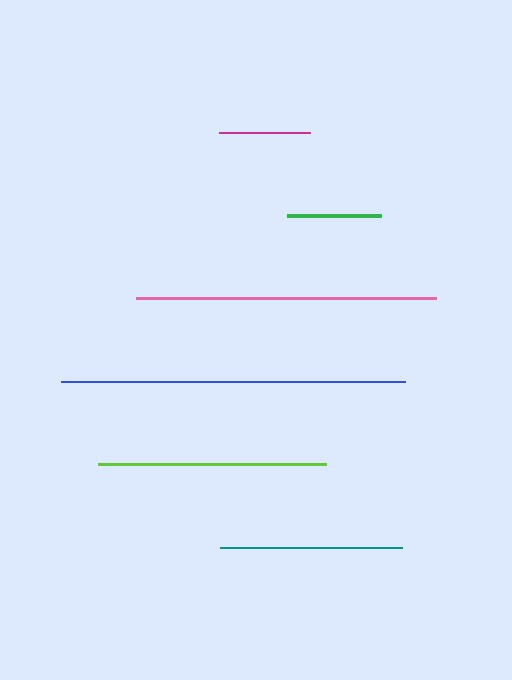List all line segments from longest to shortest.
From longest to shortest: blue, pink, lime, teal, green, magenta.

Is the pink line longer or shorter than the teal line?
The pink line is longer than the teal line.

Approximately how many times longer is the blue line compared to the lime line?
The blue line is approximately 1.5 times the length of the lime line.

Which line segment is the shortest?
The magenta line is the shortest at approximately 91 pixels.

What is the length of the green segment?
The green segment is approximately 94 pixels long.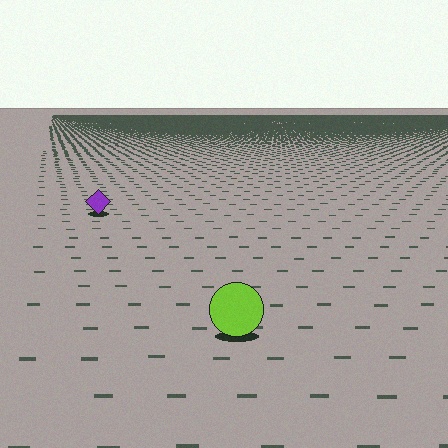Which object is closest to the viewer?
The lime circle is closest. The texture marks near it are larger and more spread out.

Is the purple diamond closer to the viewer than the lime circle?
No. The lime circle is closer — you can tell from the texture gradient: the ground texture is coarser near it.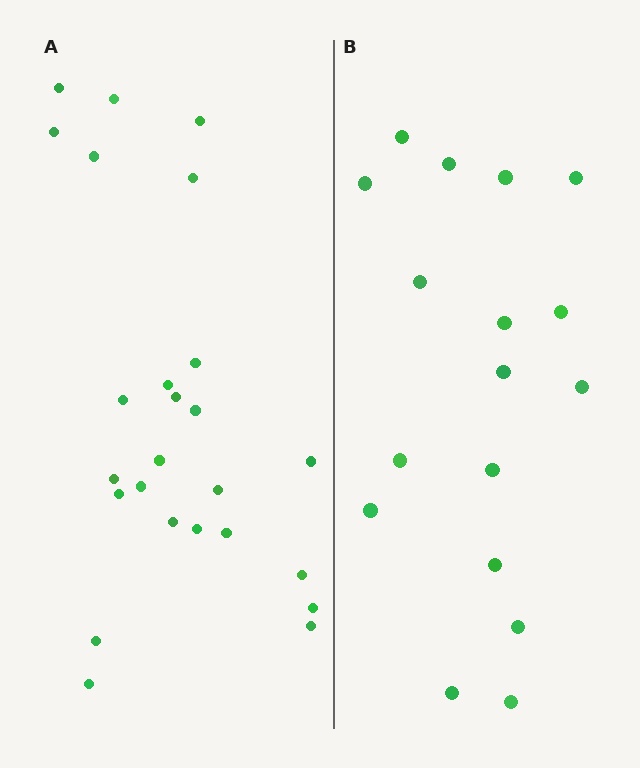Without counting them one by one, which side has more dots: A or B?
Region A (the left region) has more dots.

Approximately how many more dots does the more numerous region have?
Region A has roughly 8 or so more dots than region B.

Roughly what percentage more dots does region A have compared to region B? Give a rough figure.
About 45% more.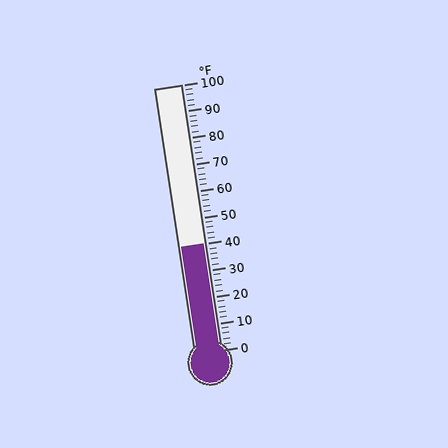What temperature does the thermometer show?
The thermometer shows approximately 40°F.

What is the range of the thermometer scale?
The thermometer scale ranges from 0°F to 100°F.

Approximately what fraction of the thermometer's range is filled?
The thermometer is filled to approximately 40% of its range.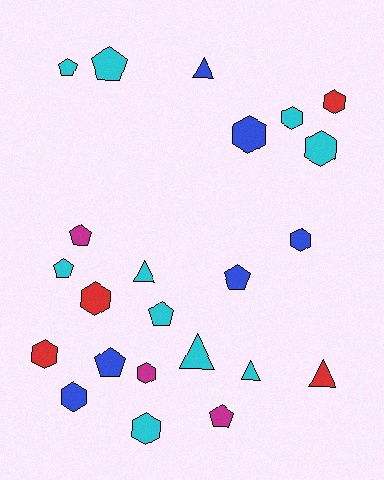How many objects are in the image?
There are 23 objects.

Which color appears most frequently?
Cyan, with 10 objects.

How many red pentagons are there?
There are no red pentagons.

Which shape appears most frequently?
Hexagon, with 10 objects.